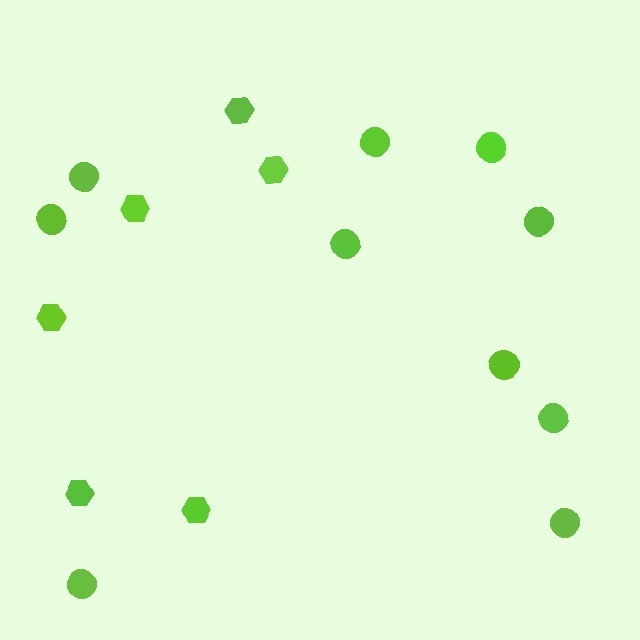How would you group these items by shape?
There are 2 groups: one group of hexagons (6) and one group of circles (10).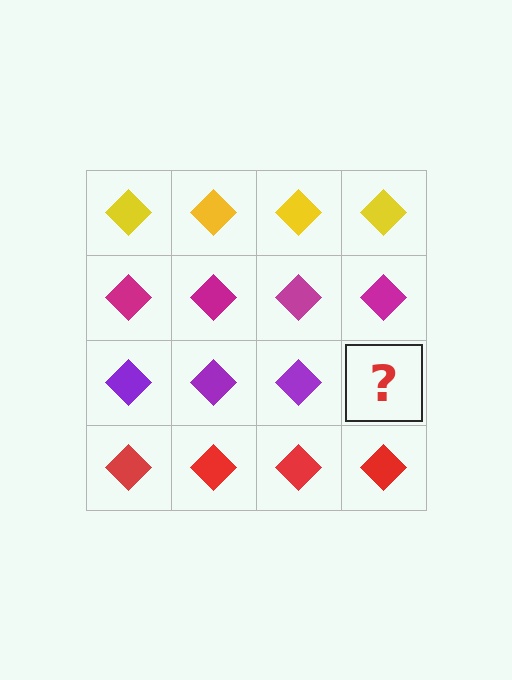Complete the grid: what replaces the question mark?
The question mark should be replaced with a purple diamond.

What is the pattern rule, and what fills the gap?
The rule is that each row has a consistent color. The gap should be filled with a purple diamond.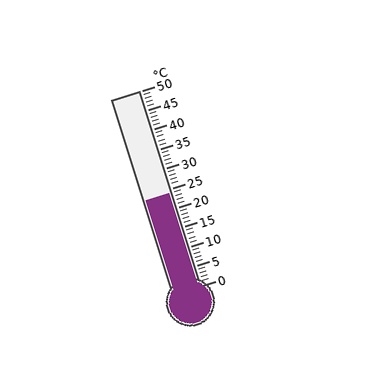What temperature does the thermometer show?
The thermometer shows approximately 24°C.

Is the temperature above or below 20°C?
The temperature is above 20°C.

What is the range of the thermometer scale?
The thermometer scale ranges from 0°C to 50°C.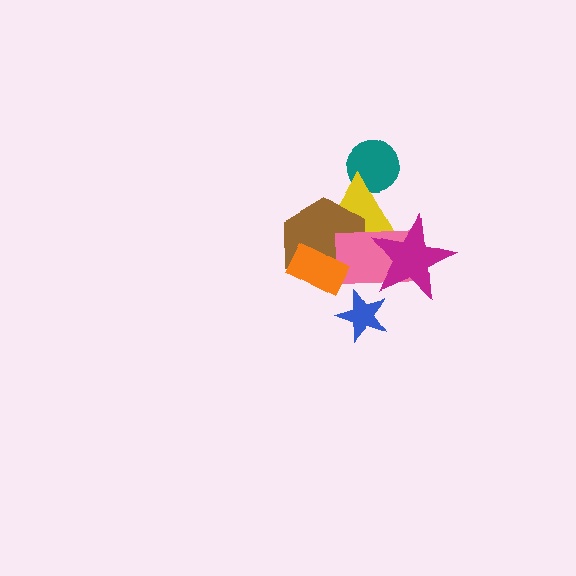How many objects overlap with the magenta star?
2 objects overlap with the magenta star.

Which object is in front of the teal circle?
The yellow triangle is in front of the teal circle.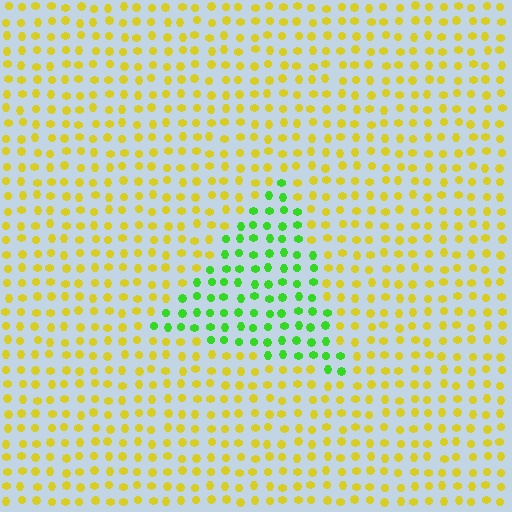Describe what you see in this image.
The image is filled with small yellow elements in a uniform arrangement. A triangle-shaped region is visible where the elements are tinted to a slightly different hue, forming a subtle color boundary.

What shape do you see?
I see a triangle.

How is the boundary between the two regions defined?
The boundary is defined purely by a slight shift in hue (about 57 degrees). Spacing, size, and orientation are identical on both sides.